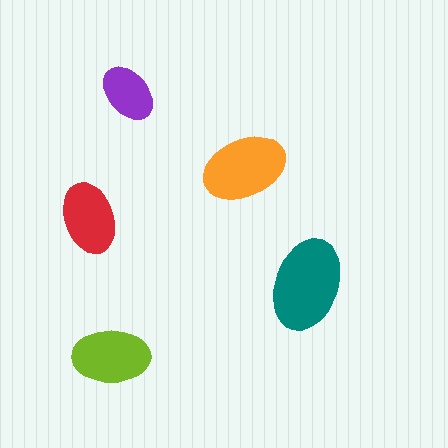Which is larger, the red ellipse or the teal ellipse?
The teal one.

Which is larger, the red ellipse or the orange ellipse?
The orange one.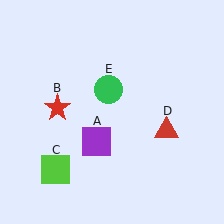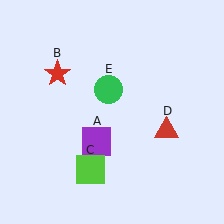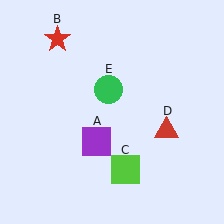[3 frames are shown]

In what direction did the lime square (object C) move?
The lime square (object C) moved right.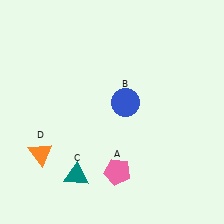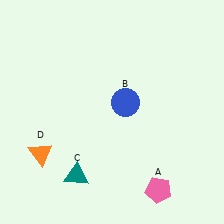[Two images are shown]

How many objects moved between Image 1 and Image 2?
1 object moved between the two images.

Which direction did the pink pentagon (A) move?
The pink pentagon (A) moved right.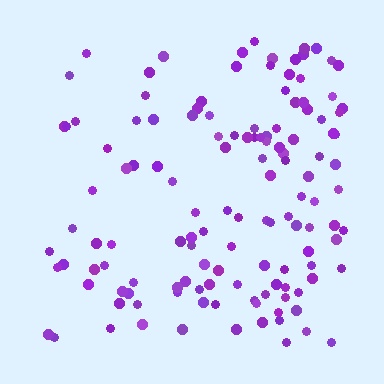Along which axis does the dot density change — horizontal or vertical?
Horizontal.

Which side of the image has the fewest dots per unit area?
The left.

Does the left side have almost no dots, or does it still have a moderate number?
Still a moderate number, just noticeably fewer than the right.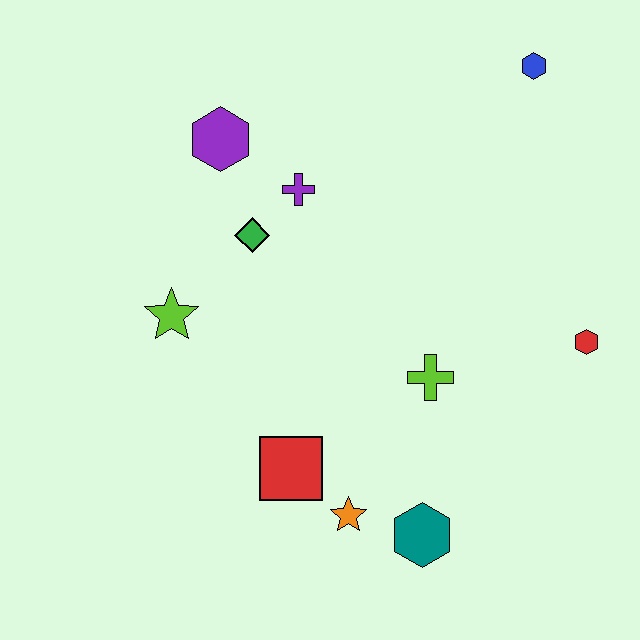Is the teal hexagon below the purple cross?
Yes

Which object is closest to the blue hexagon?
The purple cross is closest to the blue hexagon.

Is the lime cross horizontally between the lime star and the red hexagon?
Yes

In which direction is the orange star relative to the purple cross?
The orange star is below the purple cross.